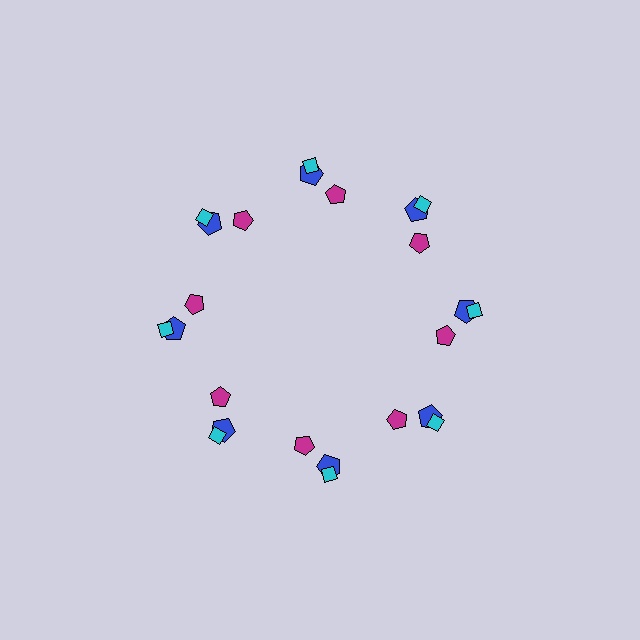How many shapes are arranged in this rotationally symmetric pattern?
There are 24 shapes, arranged in 8 groups of 3.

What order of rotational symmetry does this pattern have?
This pattern has 8-fold rotational symmetry.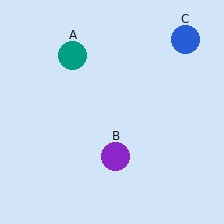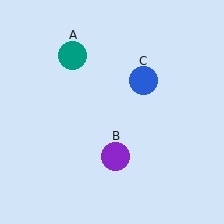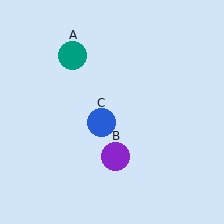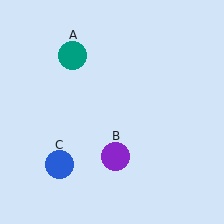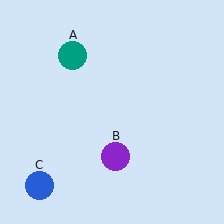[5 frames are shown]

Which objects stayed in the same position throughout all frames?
Teal circle (object A) and purple circle (object B) remained stationary.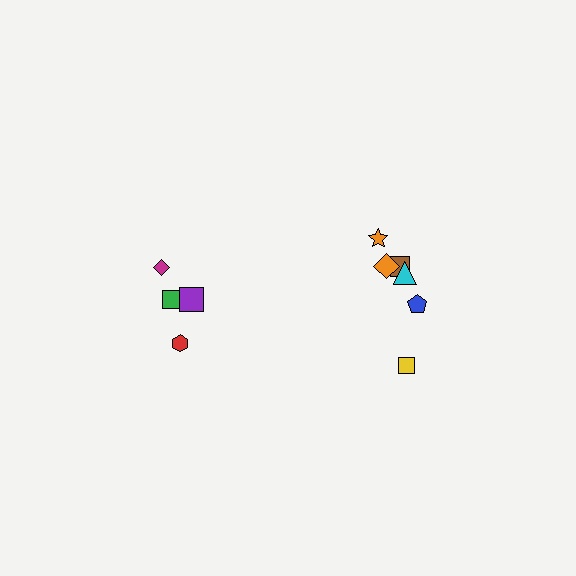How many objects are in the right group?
There are 6 objects.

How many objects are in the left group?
There are 4 objects.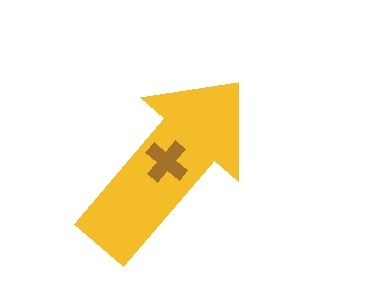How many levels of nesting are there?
2.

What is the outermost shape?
The yellow arrow.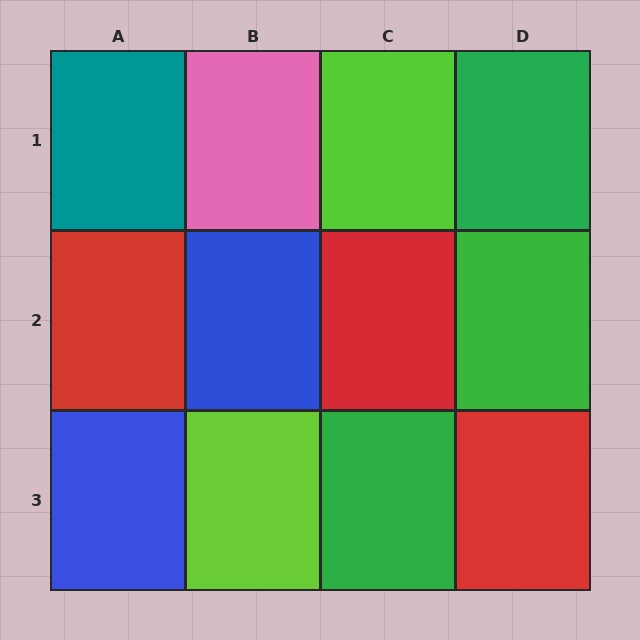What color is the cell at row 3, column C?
Green.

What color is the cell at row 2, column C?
Red.